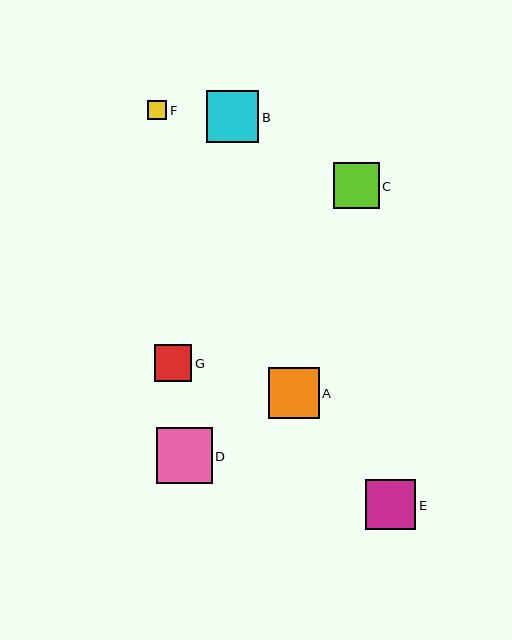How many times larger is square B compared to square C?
Square B is approximately 1.1 times the size of square C.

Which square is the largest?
Square D is the largest with a size of approximately 56 pixels.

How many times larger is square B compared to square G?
Square B is approximately 1.4 times the size of square G.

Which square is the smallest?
Square F is the smallest with a size of approximately 19 pixels.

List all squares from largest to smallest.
From largest to smallest: D, B, A, E, C, G, F.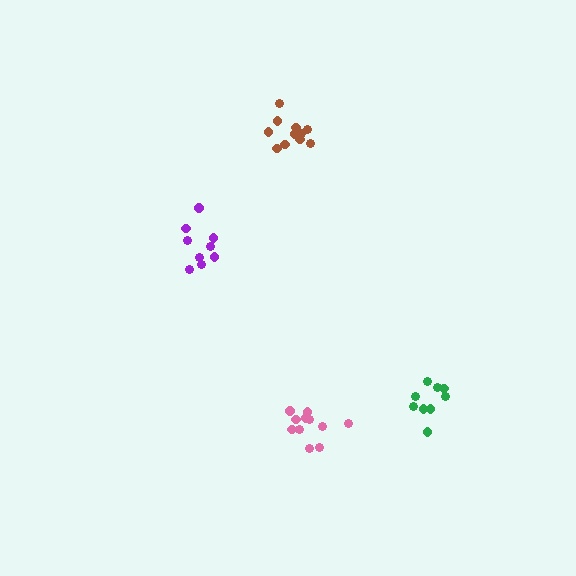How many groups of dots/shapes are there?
There are 4 groups.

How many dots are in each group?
Group 1: 12 dots, Group 2: 9 dots, Group 3: 11 dots, Group 4: 9 dots (41 total).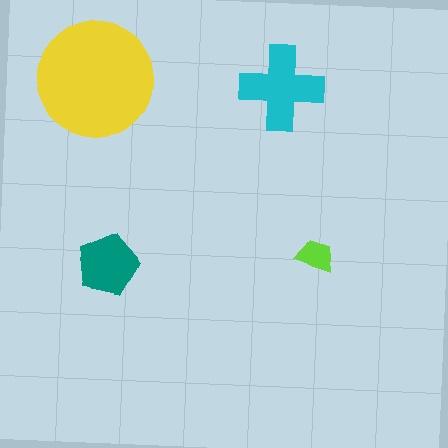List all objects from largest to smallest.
The yellow circle, the cyan cross, the teal pentagon, the lime trapezoid.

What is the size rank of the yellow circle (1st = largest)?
1st.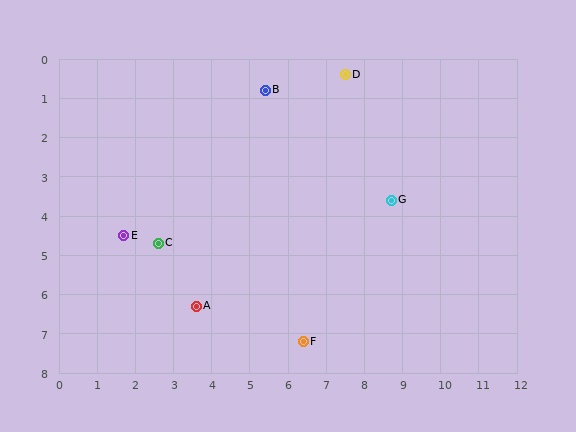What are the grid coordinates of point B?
Point B is at approximately (5.4, 0.8).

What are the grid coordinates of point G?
Point G is at approximately (8.7, 3.6).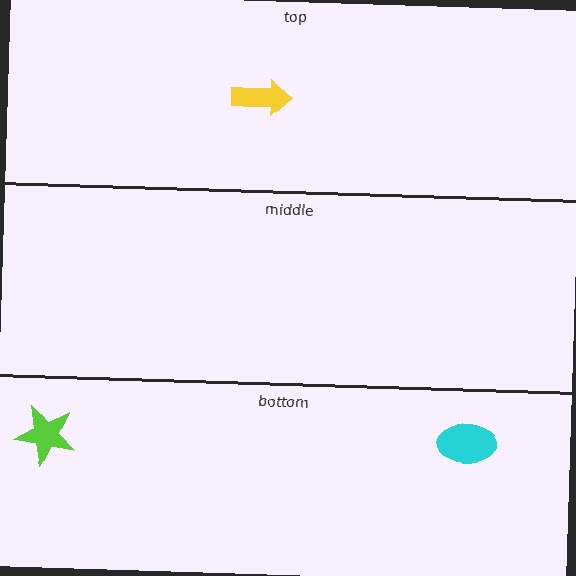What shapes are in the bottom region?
The cyan ellipse, the lime star.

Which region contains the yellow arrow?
The top region.